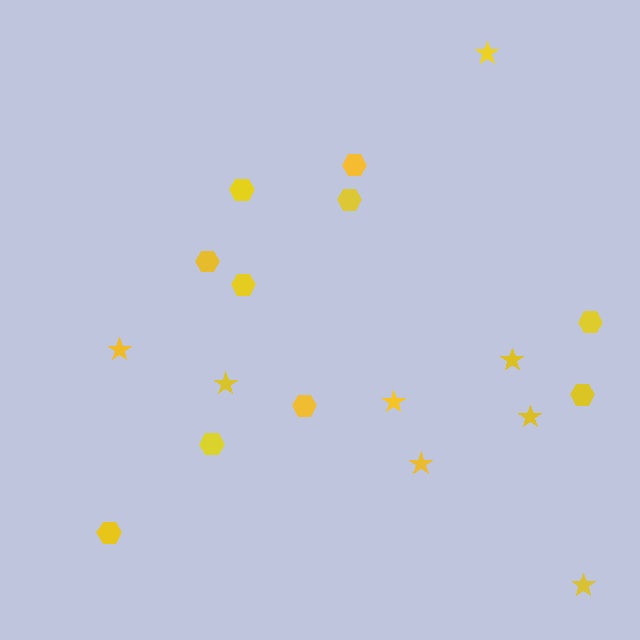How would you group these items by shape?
There are 2 groups: one group of stars (8) and one group of hexagons (10).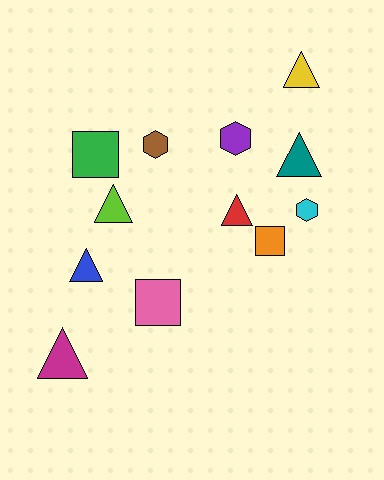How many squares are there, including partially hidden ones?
There are 3 squares.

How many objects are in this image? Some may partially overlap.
There are 12 objects.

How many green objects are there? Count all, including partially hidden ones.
There is 1 green object.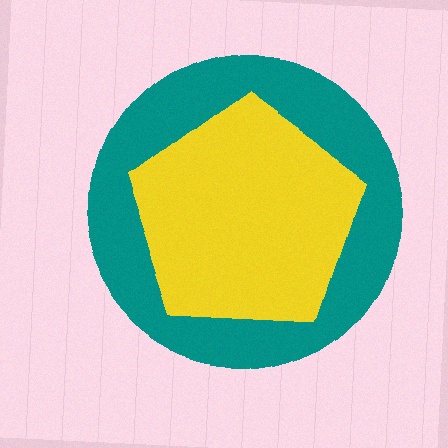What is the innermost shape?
The yellow pentagon.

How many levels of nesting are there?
2.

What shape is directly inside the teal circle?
The yellow pentagon.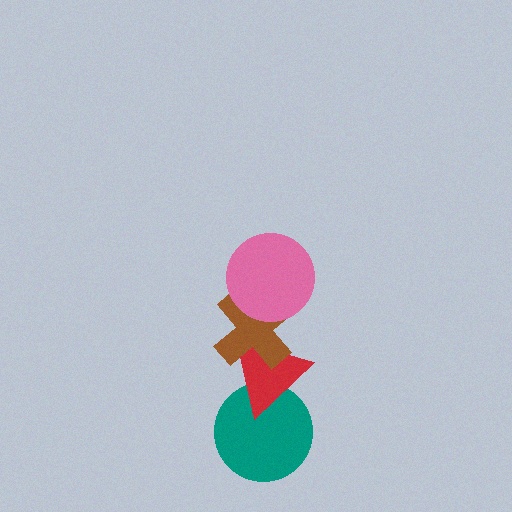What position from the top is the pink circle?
The pink circle is 1st from the top.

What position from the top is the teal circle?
The teal circle is 4th from the top.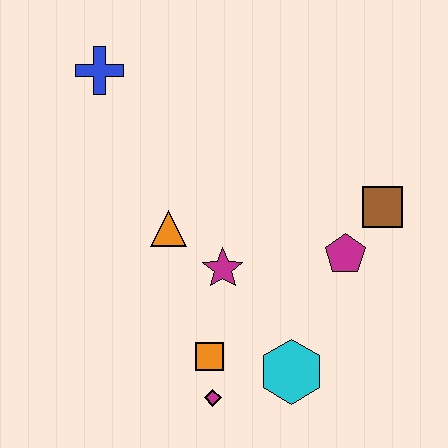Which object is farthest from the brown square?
The blue cross is farthest from the brown square.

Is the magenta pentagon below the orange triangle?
Yes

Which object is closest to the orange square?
The magenta diamond is closest to the orange square.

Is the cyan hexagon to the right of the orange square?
Yes